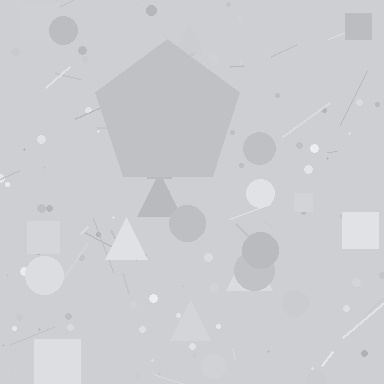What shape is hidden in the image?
A pentagon is hidden in the image.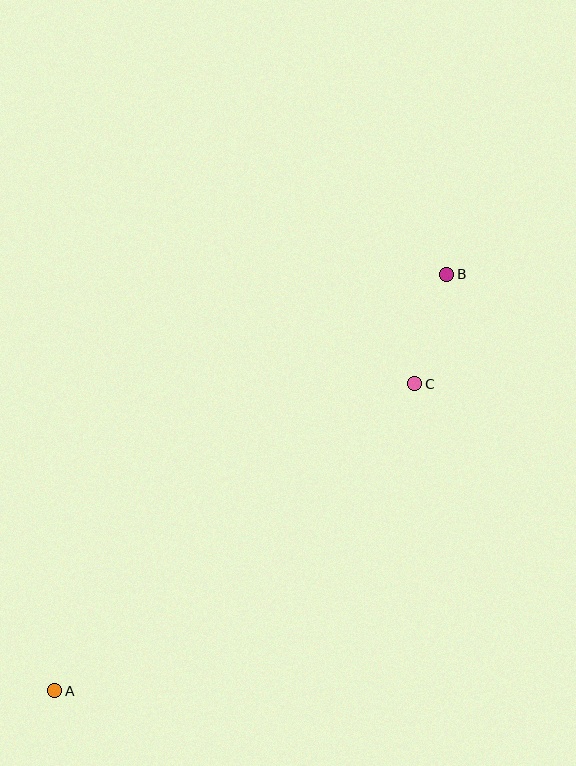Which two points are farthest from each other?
Points A and B are farthest from each other.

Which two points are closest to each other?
Points B and C are closest to each other.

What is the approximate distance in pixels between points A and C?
The distance between A and C is approximately 473 pixels.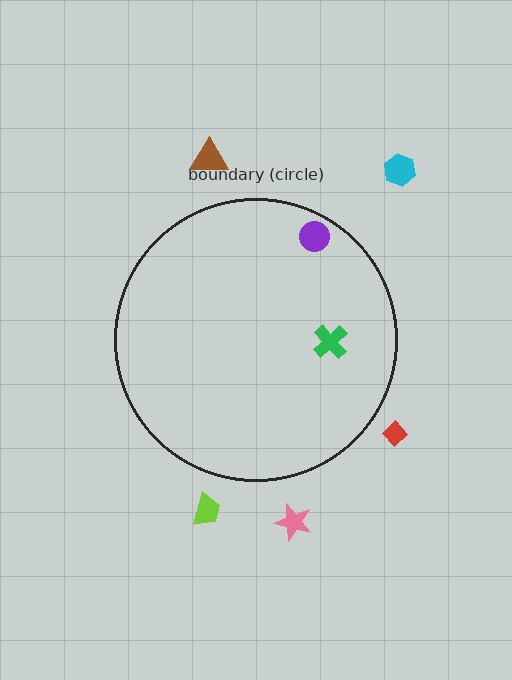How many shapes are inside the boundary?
2 inside, 5 outside.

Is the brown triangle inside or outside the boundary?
Outside.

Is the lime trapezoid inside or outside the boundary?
Outside.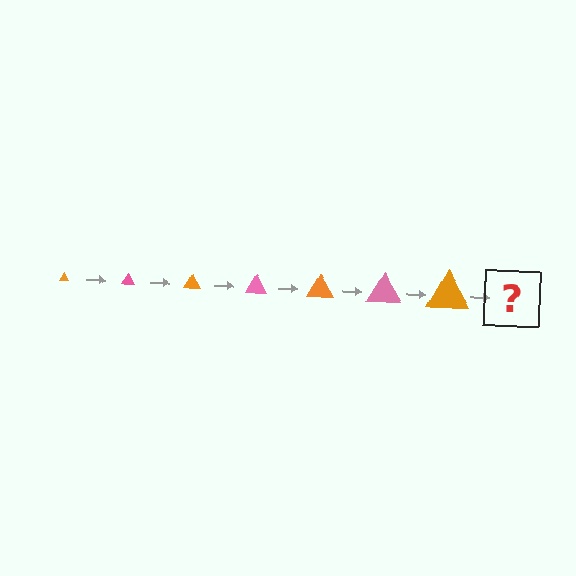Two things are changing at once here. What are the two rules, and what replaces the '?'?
The two rules are that the triangle grows larger each step and the color cycles through orange and pink. The '?' should be a pink triangle, larger than the previous one.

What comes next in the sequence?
The next element should be a pink triangle, larger than the previous one.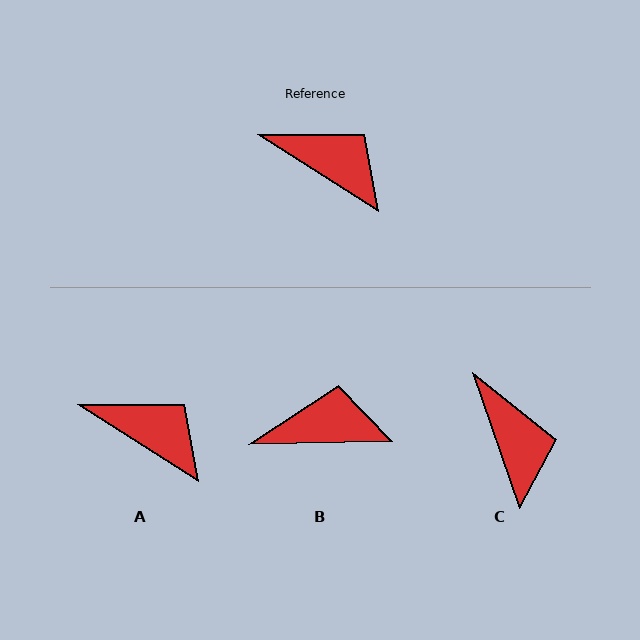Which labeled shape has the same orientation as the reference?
A.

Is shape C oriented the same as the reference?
No, it is off by about 39 degrees.